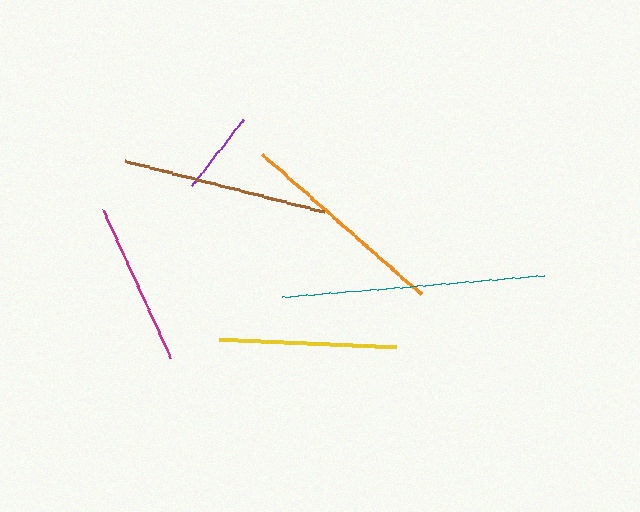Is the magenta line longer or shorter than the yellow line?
The yellow line is longer than the magenta line.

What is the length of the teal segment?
The teal segment is approximately 263 pixels long.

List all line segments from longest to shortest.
From longest to shortest: teal, orange, brown, yellow, magenta, purple.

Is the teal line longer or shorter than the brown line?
The teal line is longer than the brown line.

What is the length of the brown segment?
The brown segment is approximately 206 pixels long.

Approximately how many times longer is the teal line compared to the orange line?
The teal line is approximately 1.2 times the length of the orange line.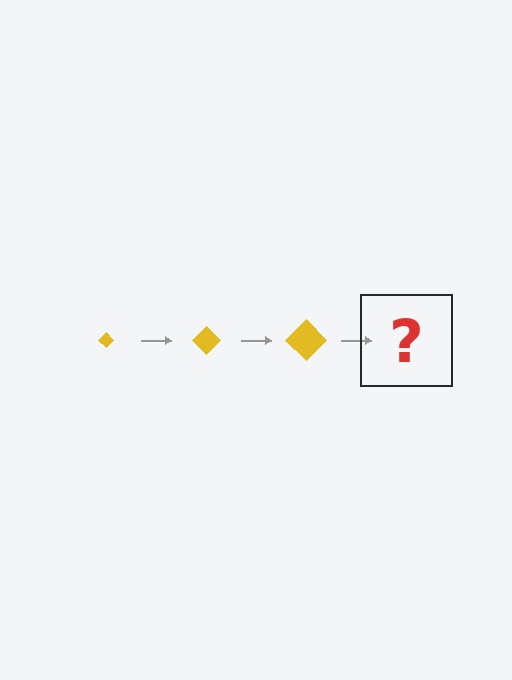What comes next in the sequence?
The next element should be a yellow diamond, larger than the previous one.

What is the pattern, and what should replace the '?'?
The pattern is that the diamond gets progressively larger each step. The '?' should be a yellow diamond, larger than the previous one.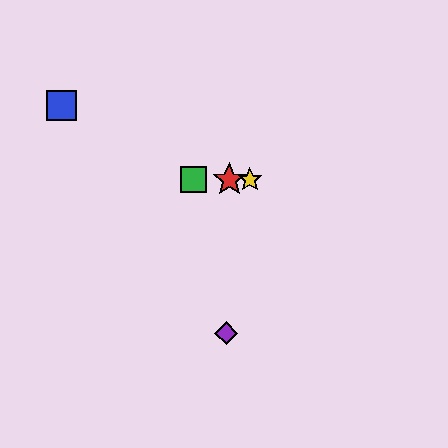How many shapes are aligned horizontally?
3 shapes (the red star, the green square, the yellow star) are aligned horizontally.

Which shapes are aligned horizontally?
The red star, the green square, the yellow star are aligned horizontally.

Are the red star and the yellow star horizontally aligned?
Yes, both are at y≈180.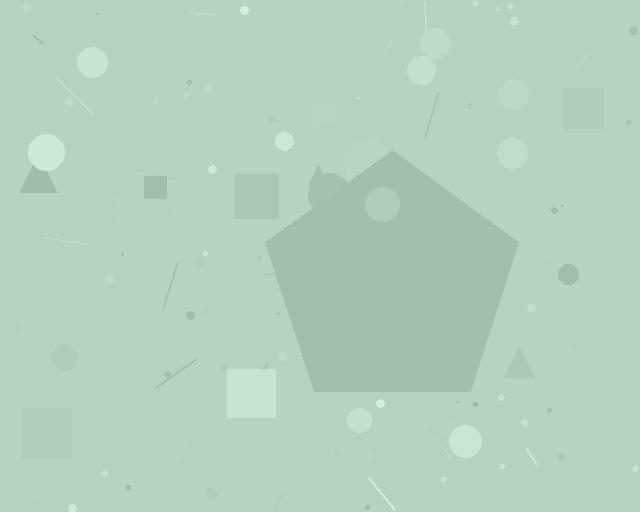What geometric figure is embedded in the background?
A pentagon is embedded in the background.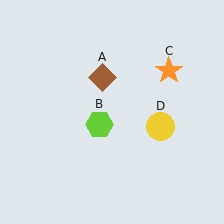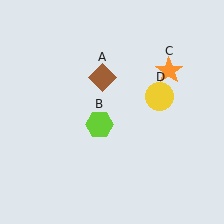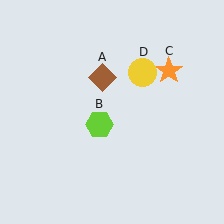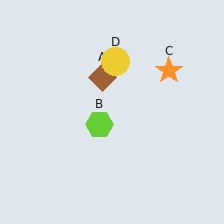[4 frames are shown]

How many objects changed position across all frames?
1 object changed position: yellow circle (object D).